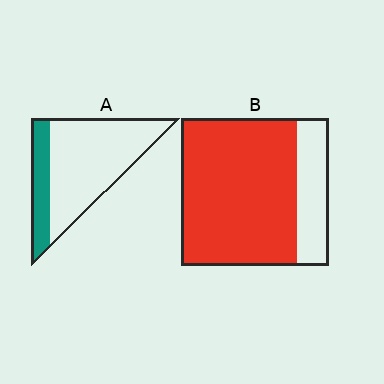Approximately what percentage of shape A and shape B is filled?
A is approximately 25% and B is approximately 80%.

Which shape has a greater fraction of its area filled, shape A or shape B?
Shape B.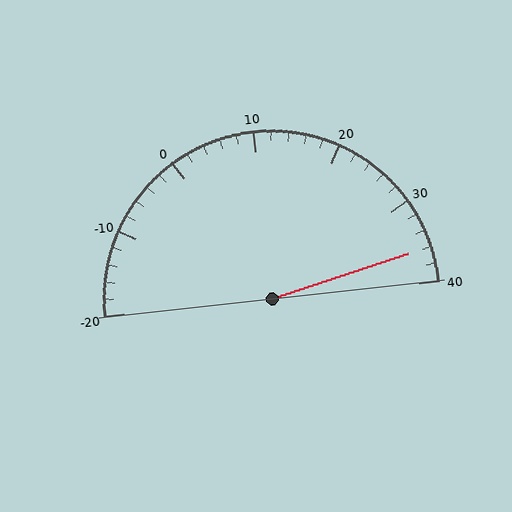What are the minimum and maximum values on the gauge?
The gauge ranges from -20 to 40.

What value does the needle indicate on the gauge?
The needle indicates approximately 36.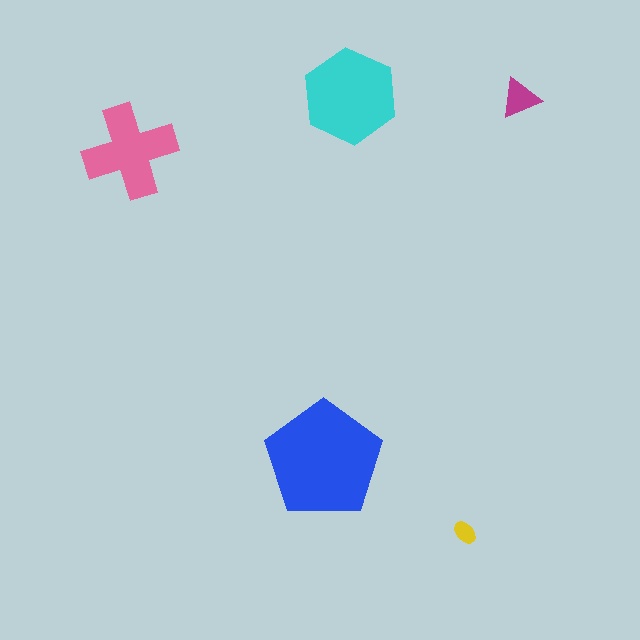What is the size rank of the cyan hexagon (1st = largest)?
2nd.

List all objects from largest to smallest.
The blue pentagon, the cyan hexagon, the pink cross, the magenta triangle, the yellow ellipse.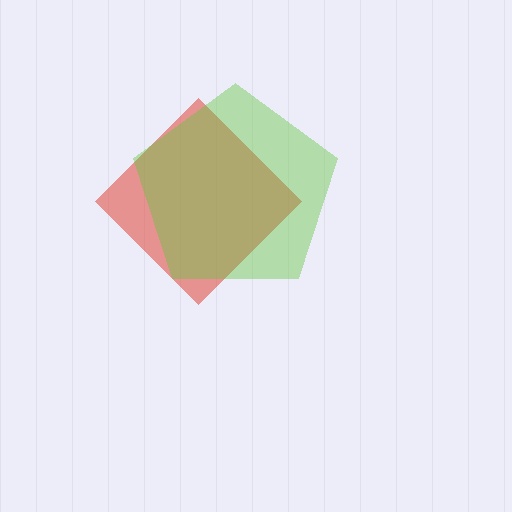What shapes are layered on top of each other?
The layered shapes are: a red diamond, a lime pentagon.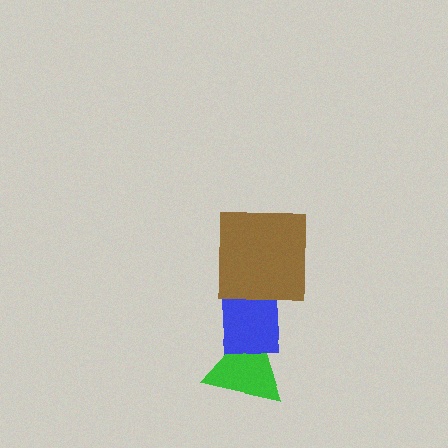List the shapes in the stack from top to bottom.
From top to bottom: the brown square, the blue rectangle, the green triangle.